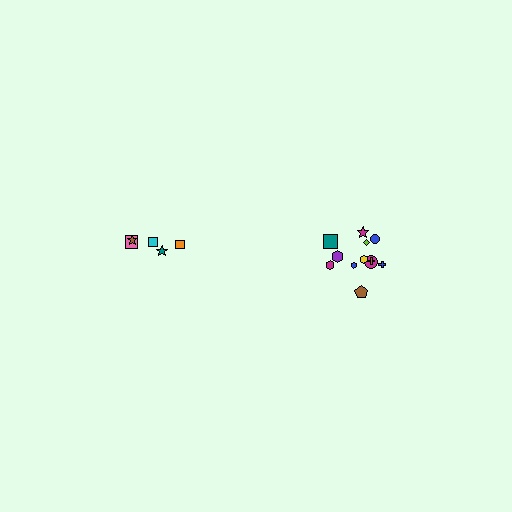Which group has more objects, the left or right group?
The right group.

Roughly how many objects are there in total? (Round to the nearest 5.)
Roughly 15 objects in total.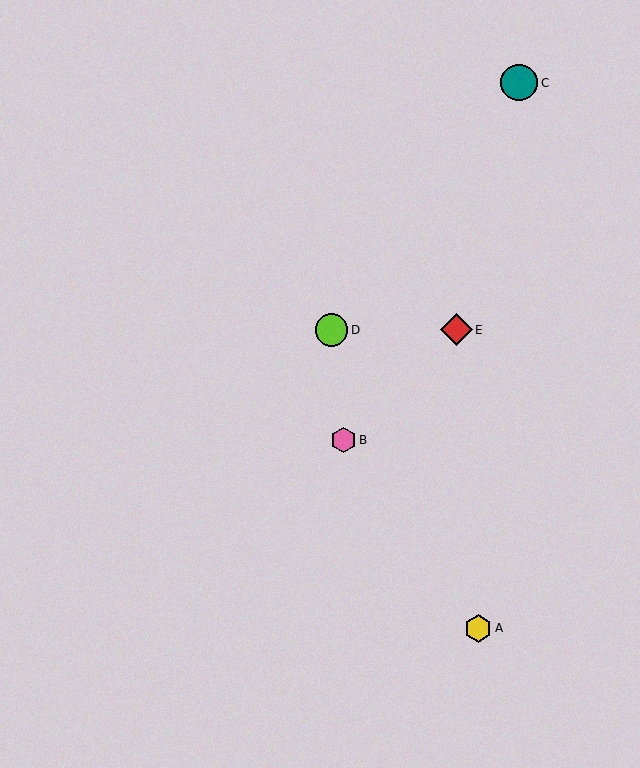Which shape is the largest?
The teal circle (labeled C) is the largest.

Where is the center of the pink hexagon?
The center of the pink hexagon is at (344, 440).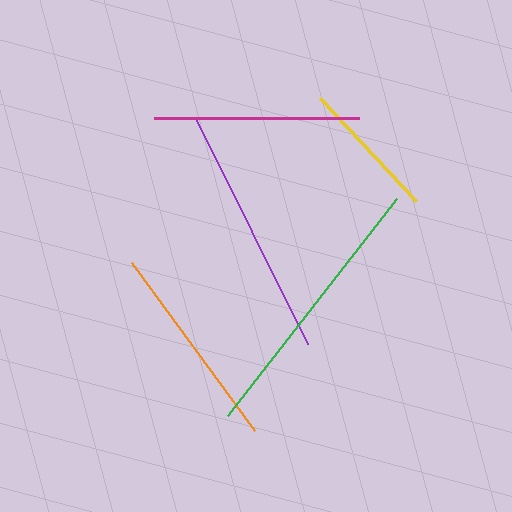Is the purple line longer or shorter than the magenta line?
The purple line is longer than the magenta line.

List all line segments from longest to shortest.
From longest to shortest: green, purple, orange, magenta, yellow.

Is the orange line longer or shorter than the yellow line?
The orange line is longer than the yellow line.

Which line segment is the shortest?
The yellow line is the shortest at approximately 140 pixels.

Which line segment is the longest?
The green line is the longest at approximately 275 pixels.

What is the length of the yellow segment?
The yellow segment is approximately 140 pixels long.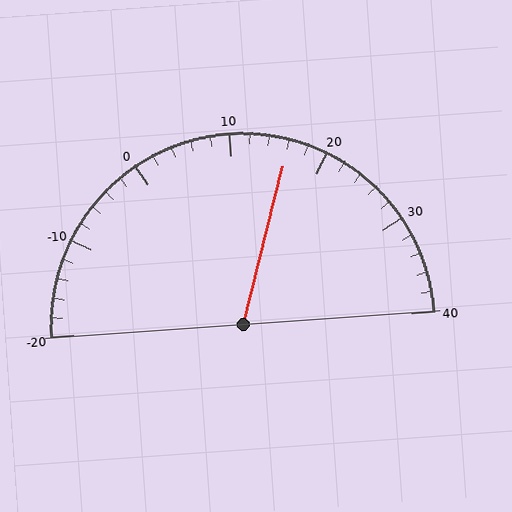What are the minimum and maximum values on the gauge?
The gauge ranges from -20 to 40.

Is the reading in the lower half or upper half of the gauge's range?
The reading is in the upper half of the range (-20 to 40).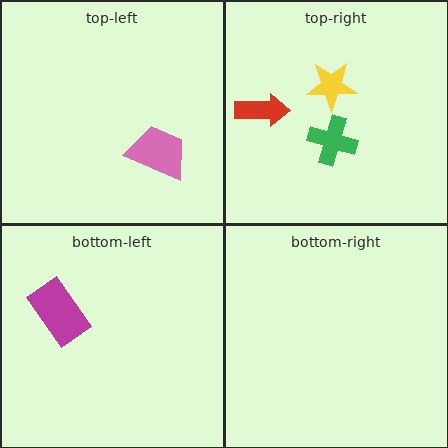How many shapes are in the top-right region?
3.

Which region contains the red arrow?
The top-right region.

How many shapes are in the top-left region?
1.